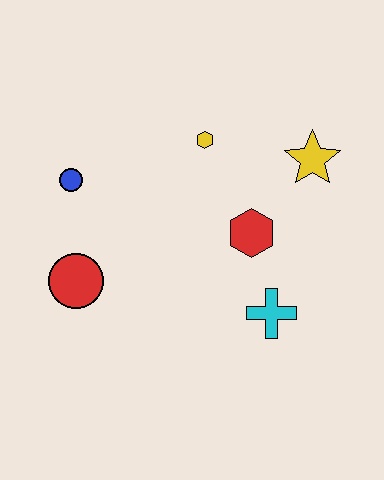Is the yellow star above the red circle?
Yes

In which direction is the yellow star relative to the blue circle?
The yellow star is to the right of the blue circle.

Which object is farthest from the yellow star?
The red circle is farthest from the yellow star.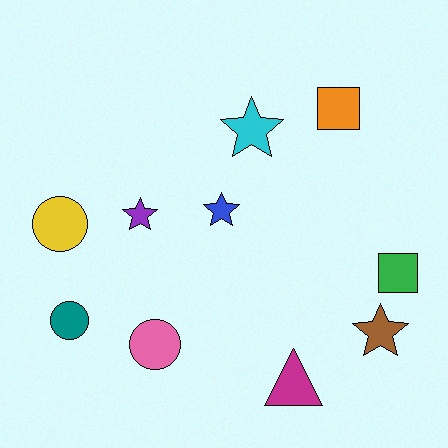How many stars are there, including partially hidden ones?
There are 4 stars.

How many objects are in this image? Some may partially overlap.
There are 10 objects.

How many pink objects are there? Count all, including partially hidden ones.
There is 1 pink object.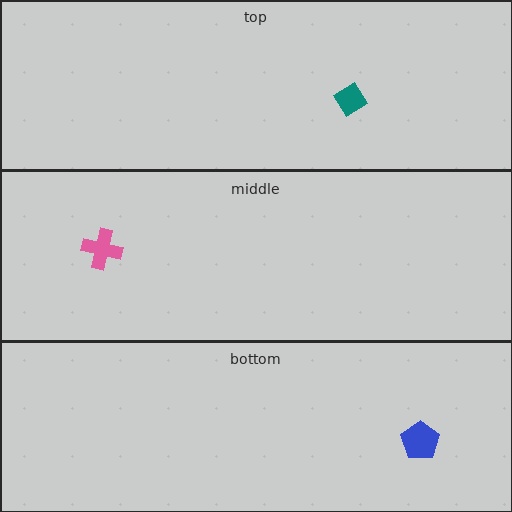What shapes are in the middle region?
The pink cross.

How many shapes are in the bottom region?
1.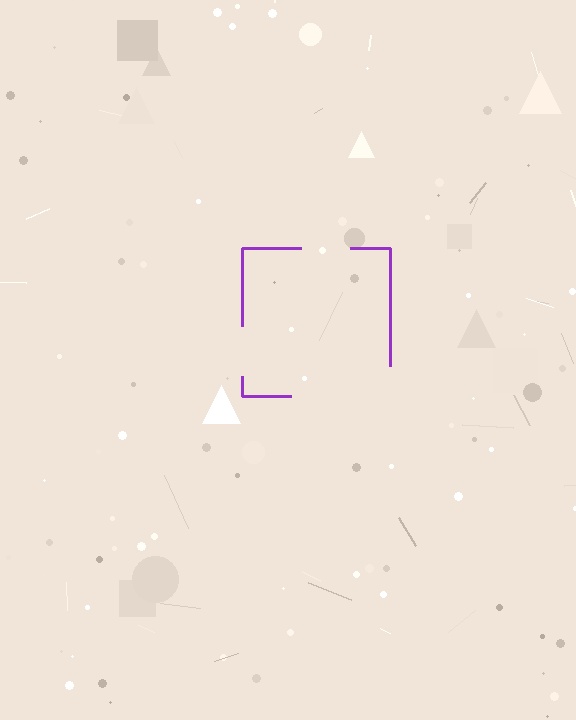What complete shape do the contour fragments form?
The contour fragments form a square.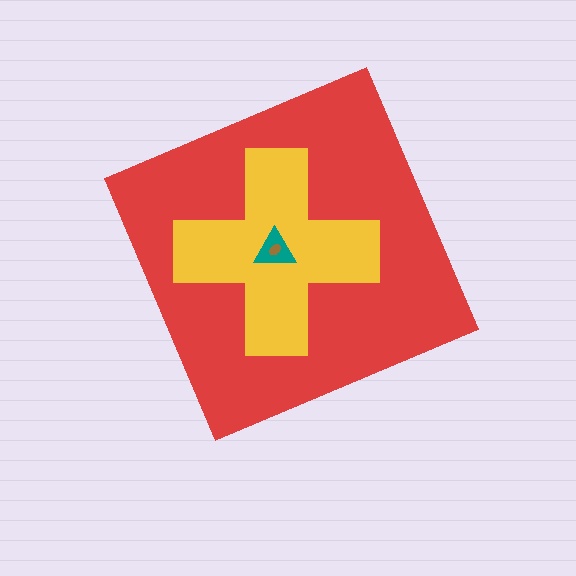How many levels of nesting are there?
4.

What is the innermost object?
The brown ellipse.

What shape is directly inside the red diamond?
The yellow cross.